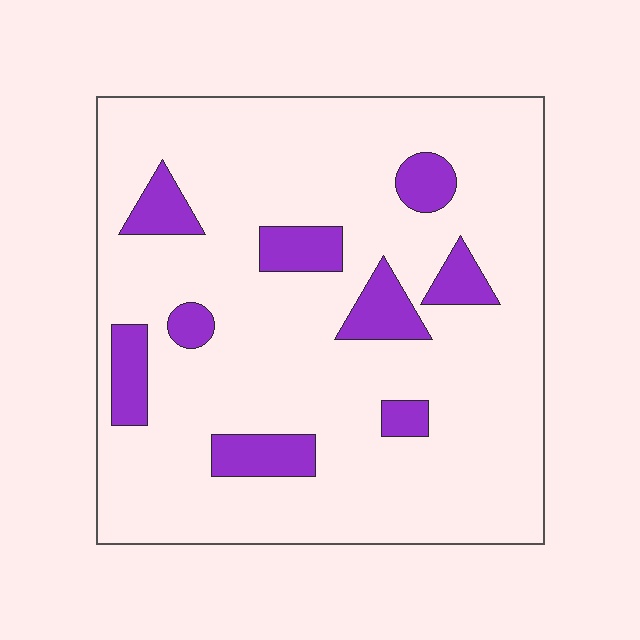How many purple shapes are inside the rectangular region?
9.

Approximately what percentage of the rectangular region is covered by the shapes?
Approximately 15%.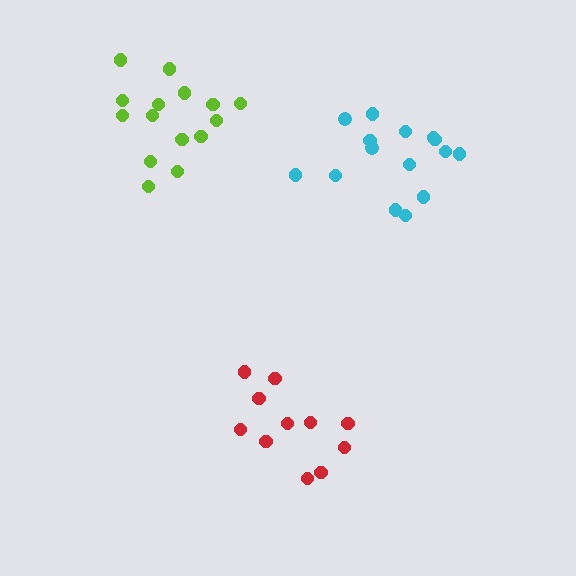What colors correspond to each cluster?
The clusters are colored: cyan, lime, red.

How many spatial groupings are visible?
There are 3 spatial groupings.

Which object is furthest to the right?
The cyan cluster is rightmost.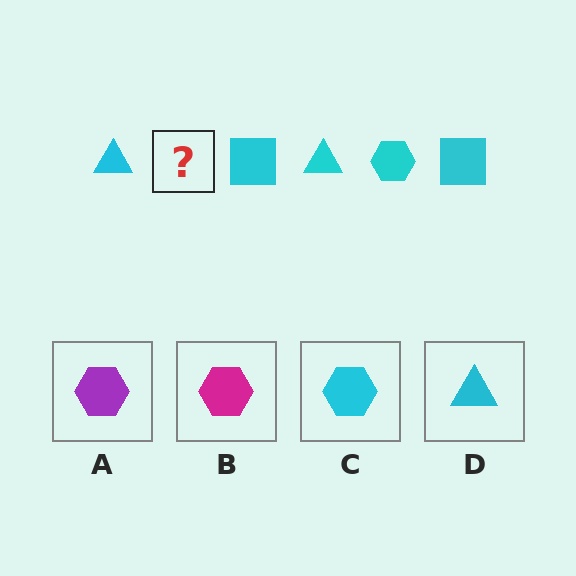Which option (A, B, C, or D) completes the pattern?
C.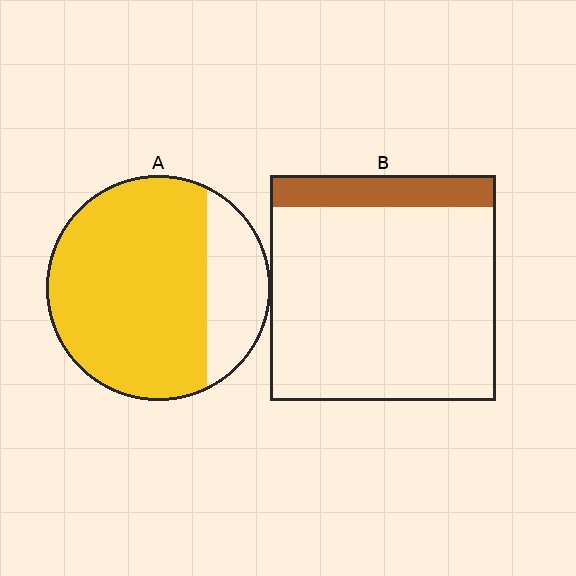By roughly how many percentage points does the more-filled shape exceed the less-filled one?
By roughly 60 percentage points (A over B).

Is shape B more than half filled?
No.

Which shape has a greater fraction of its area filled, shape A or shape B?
Shape A.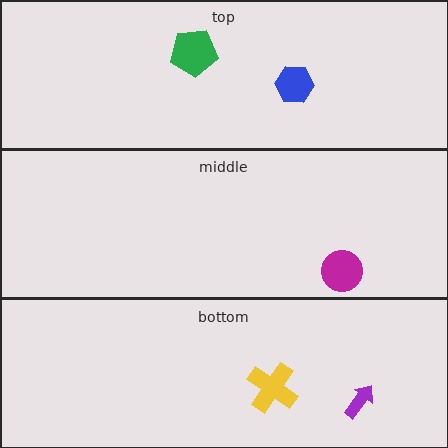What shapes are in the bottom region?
The yellow cross, the purple arrow.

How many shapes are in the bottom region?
2.